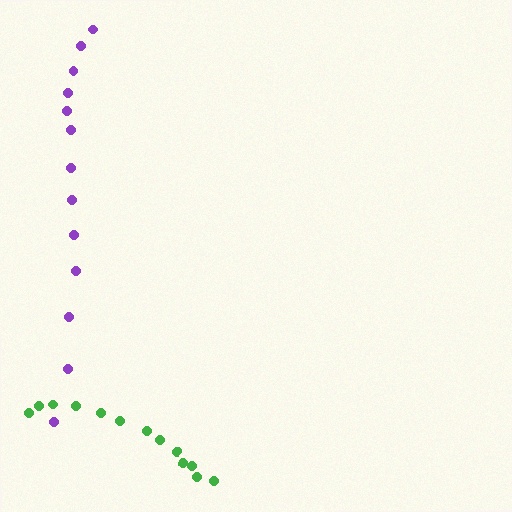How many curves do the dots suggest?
There are 2 distinct paths.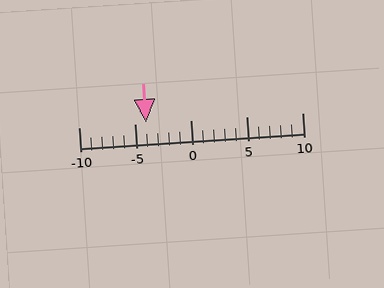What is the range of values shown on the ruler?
The ruler shows values from -10 to 10.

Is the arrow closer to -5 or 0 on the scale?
The arrow is closer to -5.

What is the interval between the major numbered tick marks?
The major tick marks are spaced 5 units apart.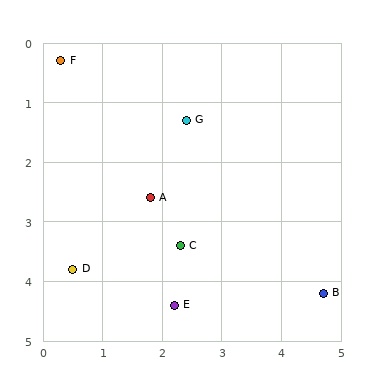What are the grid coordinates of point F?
Point F is at approximately (0.3, 0.3).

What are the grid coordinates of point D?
Point D is at approximately (0.5, 3.8).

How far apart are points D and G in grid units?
Points D and G are about 3.1 grid units apart.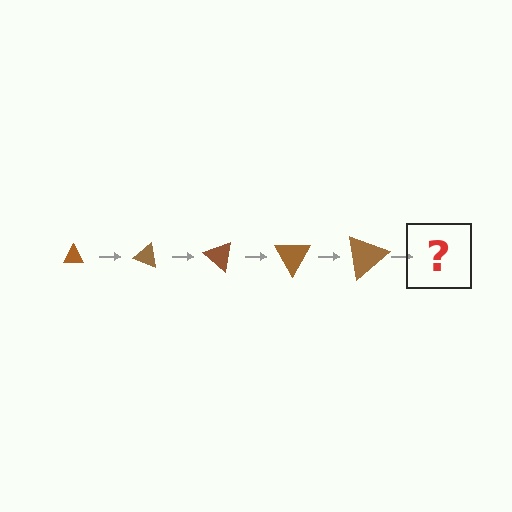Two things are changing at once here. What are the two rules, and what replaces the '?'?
The two rules are that the triangle grows larger each step and it rotates 20 degrees each step. The '?' should be a triangle, larger than the previous one and rotated 100 degrees from the start.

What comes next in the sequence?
The next element should be a triangle, larger than the previous one and rotated 100 degrees from the start.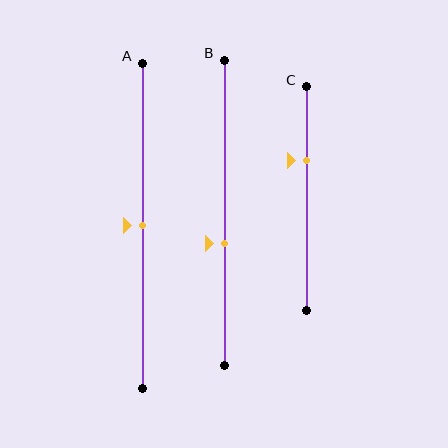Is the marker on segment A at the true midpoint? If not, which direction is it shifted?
Yes, the marker on segment A is at the true midpoint.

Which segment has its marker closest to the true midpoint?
Segment A has its marker closest to the true midpoint.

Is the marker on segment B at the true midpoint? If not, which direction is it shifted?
No, the marker on segment B is shifted downward by about 10% of the segment length.